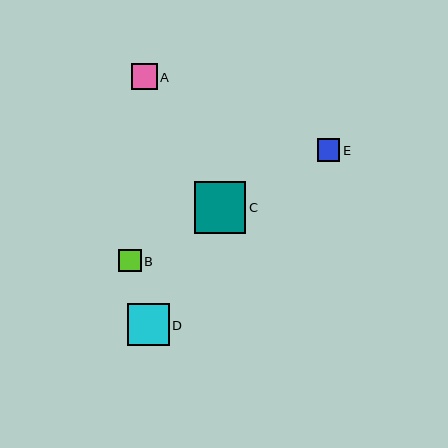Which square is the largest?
Square C is the largest with a size of approximately 52 pixels.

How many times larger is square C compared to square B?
Square C is approximately 2.3 times the size of square B.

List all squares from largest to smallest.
From largest to smallest: C, D, A, E, B.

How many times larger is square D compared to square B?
Square D is approximately 1.9 times the size of square B.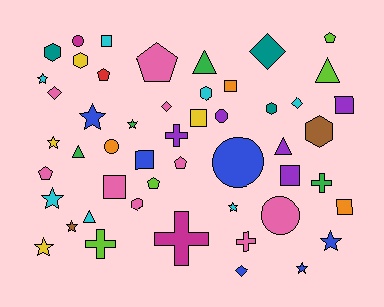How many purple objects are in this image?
There are 5 purple objects.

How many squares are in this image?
There are 8 squares.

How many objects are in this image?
There are 50 objects.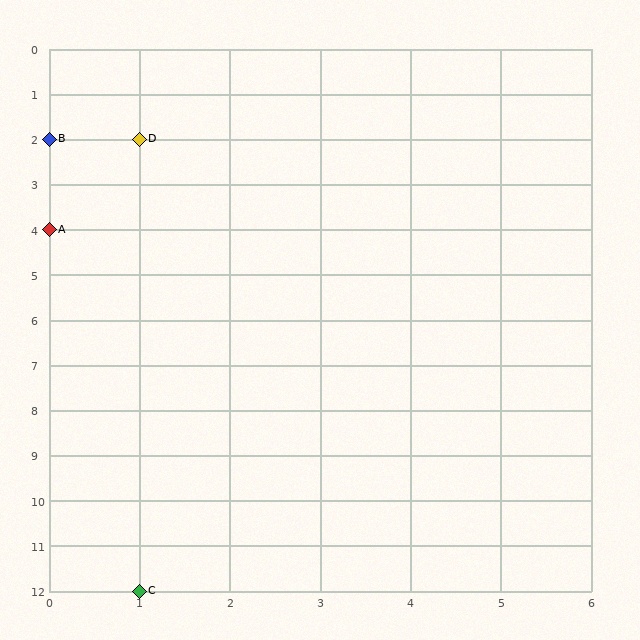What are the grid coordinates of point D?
Point D is at grid coordinates (1, 2).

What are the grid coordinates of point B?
Point B is at grid coordinates (0, 2).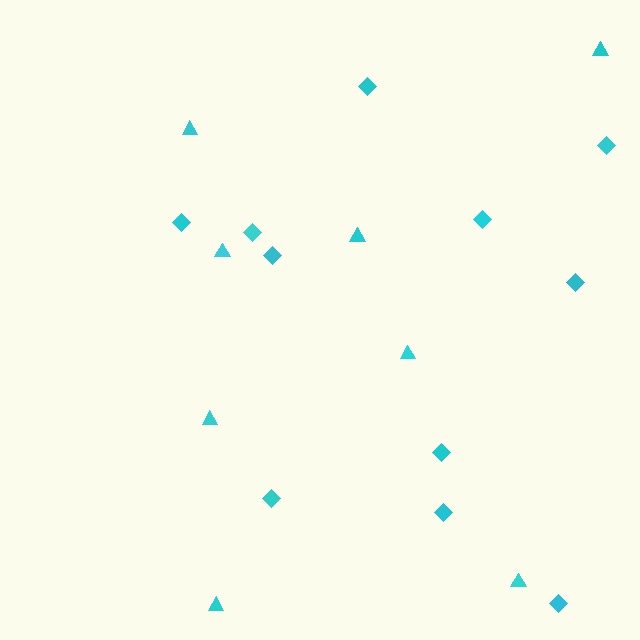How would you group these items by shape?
There are 2 groups: one group of diamonds (11) and one group of triangles (8).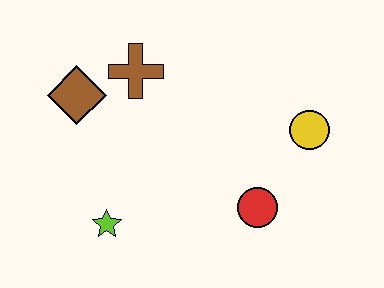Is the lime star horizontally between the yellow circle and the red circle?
No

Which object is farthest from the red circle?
The brown diamond is farthest from the red circle.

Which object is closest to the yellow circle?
The red circle is closest to the yellow circle.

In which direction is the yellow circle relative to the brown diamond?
The yellow circle is to the right of the brown diamond.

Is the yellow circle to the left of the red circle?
No